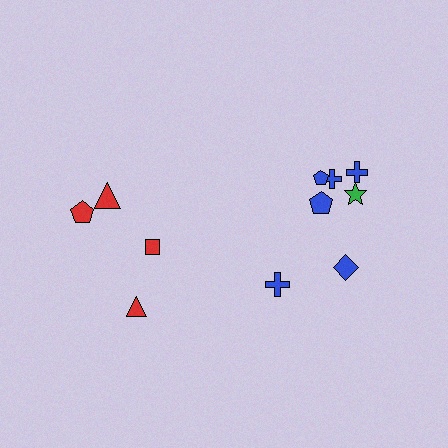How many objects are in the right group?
There are 7 objects.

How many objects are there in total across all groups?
There are 11 objects.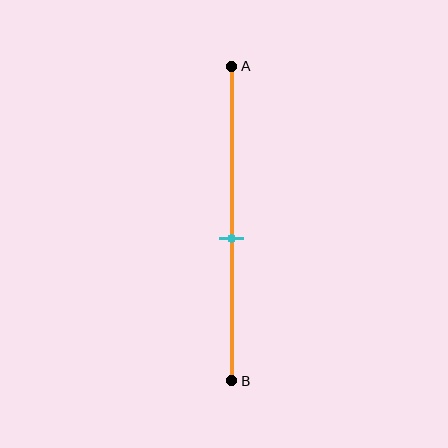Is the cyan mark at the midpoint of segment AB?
No, the mark is at about 55% from A, not at the 50% midpoint.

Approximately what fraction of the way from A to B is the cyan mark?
The cyan mark is approximately 55% of the way from A to B.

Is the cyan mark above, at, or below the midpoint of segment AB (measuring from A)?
The cyan mark is below the midpoint of segment AB.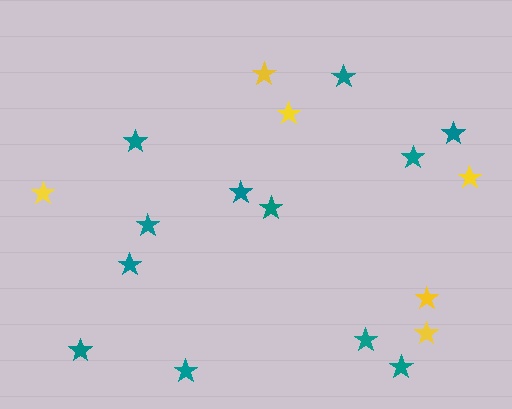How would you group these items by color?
There are 2 groups: one group of teal stars (12) and one group of yellow stars (6).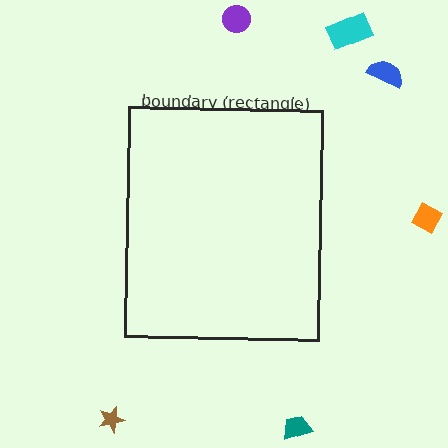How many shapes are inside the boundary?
0 inside, 6 outside.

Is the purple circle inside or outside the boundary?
Outside.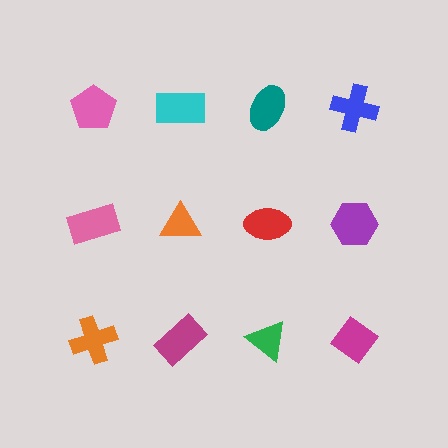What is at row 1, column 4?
A blue cross.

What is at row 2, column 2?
An orange triangle.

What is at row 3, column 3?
A green triangle.